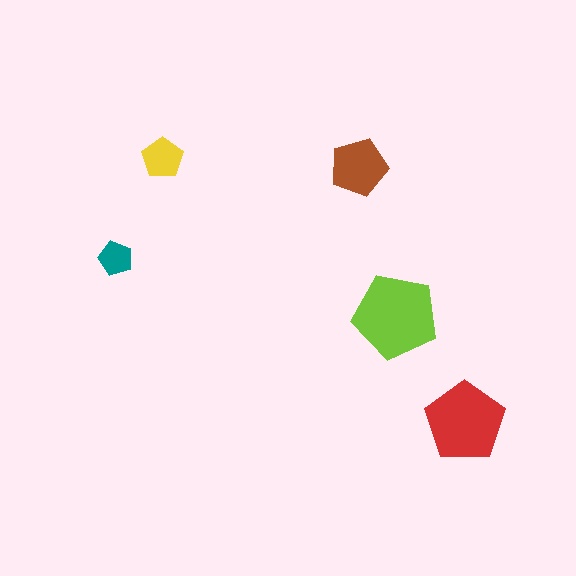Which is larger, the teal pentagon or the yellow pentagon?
The yellow one.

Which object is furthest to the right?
The red pentagon is rightmost.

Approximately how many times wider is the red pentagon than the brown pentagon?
About 1.5 times wider.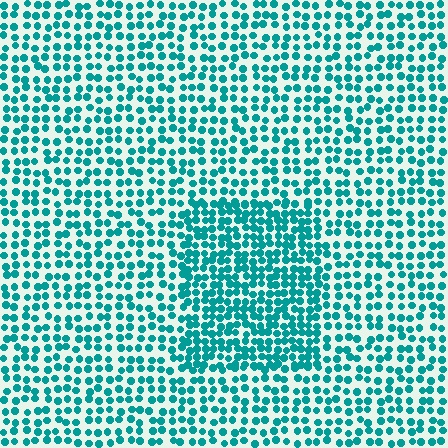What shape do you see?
I see a rectangle.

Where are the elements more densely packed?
The elements are more densely packed inside the rectangle boundary.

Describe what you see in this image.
The image contains small teal elements arranged at two different densities. A rectangle-shaped region is visible where the elements are more densely packed than the surrounding area.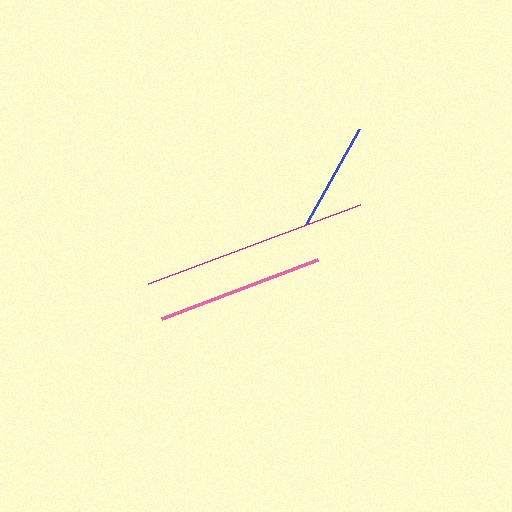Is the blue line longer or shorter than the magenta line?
The magenta line is longer than the blue line.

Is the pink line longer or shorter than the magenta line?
The magenta line is longer than the pink line.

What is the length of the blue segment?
The blue segment is approximately 108 pixels long.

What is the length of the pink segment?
The pink segment is approximately 166 pixels long.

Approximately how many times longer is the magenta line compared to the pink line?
The magenta line is approximately 1.4 times the length of the pink line.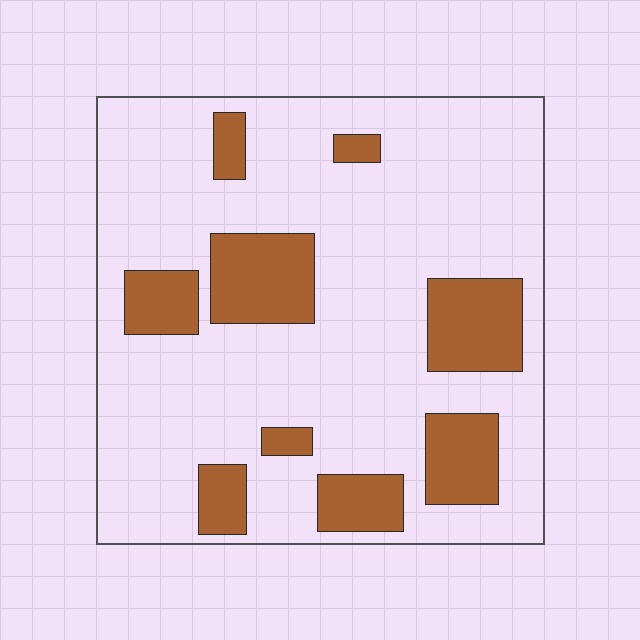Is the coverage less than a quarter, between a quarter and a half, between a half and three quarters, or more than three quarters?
Less than a quarter.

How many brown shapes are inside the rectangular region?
9.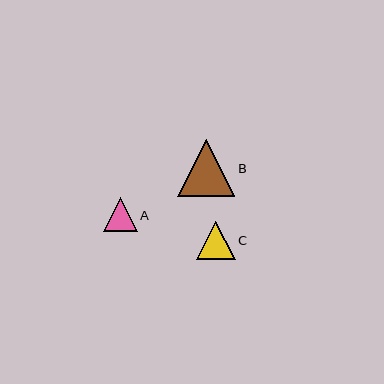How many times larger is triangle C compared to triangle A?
Triangle C is approximately 1.1 times the size of triangle A.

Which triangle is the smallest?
Triangle A is the smallest with a size of approximately 34 pixels.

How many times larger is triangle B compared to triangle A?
Triangle B is approximately 1.7 times the size of triangle A.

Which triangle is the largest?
Triangle B is the largest with a size of approximately 57 pixels.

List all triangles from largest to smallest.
From largest to smallest: B, C, A.